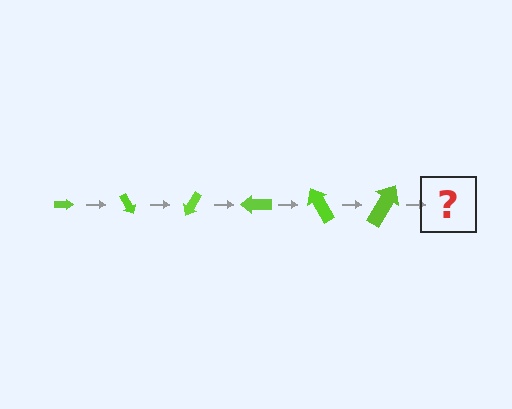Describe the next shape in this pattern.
It should be an arrow, larger than the previous one and rotated 360 degrees from the start.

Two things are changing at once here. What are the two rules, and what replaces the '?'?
The two rules are that the arrow grows larger each step and it rotates 60 degrees each step. The '?' should be an arrow, larger than the previous one and rotated 360 degrees from the start.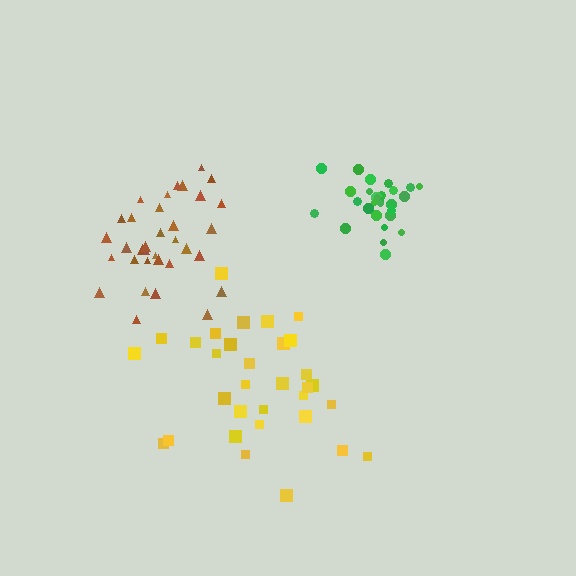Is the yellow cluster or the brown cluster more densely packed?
Brown.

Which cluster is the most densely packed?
Green.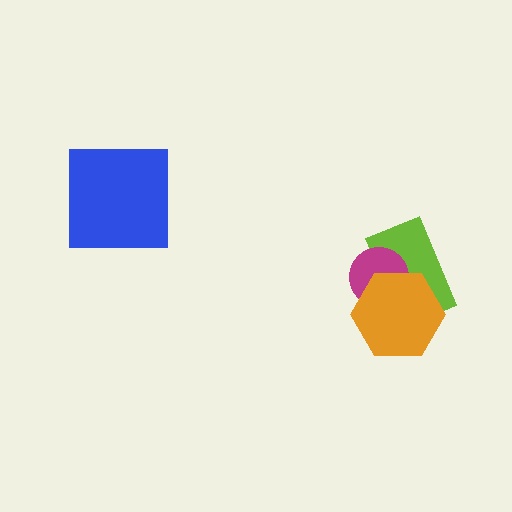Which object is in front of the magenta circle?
The orange hexagon is in front of the magenta circle.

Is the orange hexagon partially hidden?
No, no other shape covers it.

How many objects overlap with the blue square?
0 objects overlap with the blue square.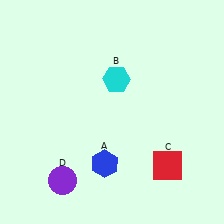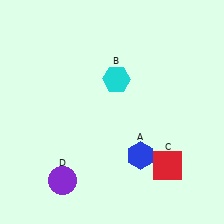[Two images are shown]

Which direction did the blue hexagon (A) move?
The blue hexagon (A) moved right.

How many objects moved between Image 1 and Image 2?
1 object moved between the two images.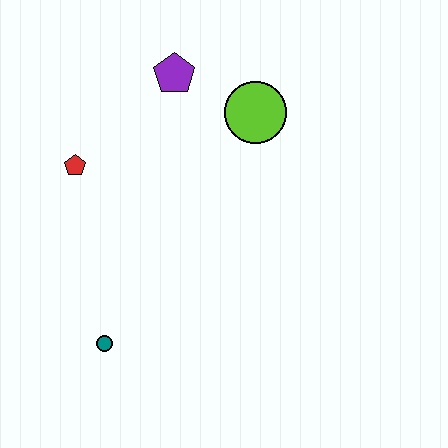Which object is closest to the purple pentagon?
The lime circle is closest to the purple pentagon.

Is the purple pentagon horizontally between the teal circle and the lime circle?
Yes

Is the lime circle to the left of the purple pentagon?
No